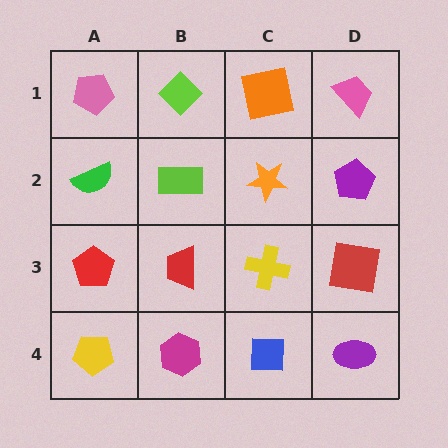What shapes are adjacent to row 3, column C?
An orange star (row 2, column C), a blue square (row 4, column C), a red trapezoid (row 3, column B), a red square (row 3, column D).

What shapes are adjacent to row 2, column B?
A lime diamond (row 1, column B), a red trapezoid (row 3, column B), a green semicircle (row 2, column A), an orange star (row 2, column C).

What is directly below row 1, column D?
A purple pentagon.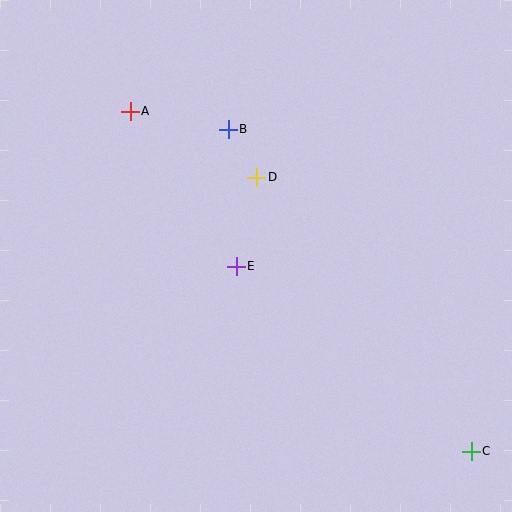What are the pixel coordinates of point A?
Point A is at (130, 111).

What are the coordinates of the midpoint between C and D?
The midpoint between C and D is at (364, 314).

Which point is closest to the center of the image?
Point E at (236, 266) is closest to the center.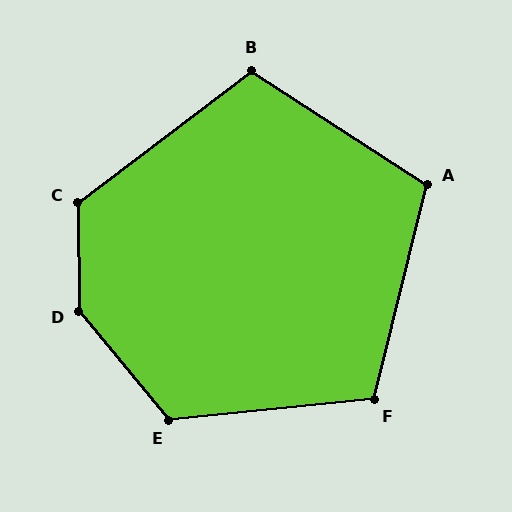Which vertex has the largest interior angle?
D, at approximately 141 degrees.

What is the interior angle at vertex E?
Approximately 124 degrees (obtuse).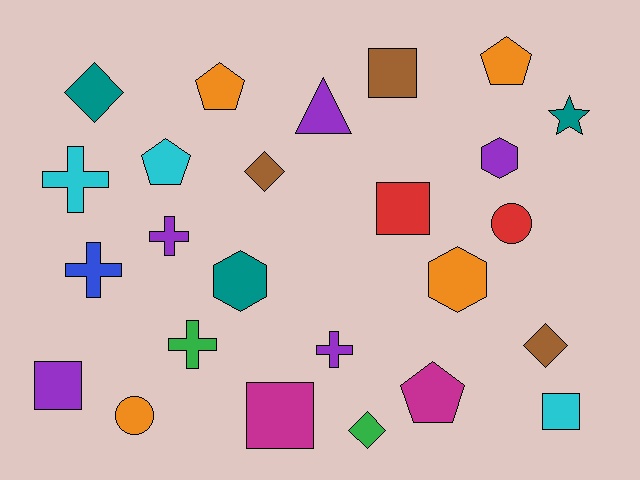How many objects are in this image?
There are 25 objects.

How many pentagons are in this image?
There are 4 pentagons.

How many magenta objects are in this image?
There are 2 magenta objects.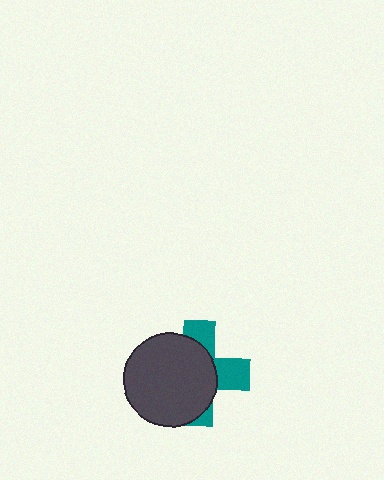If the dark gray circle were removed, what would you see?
You would see the complete teal cross.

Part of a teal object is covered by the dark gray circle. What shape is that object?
It is a cross.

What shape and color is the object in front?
The object in front is a dark gray circle.